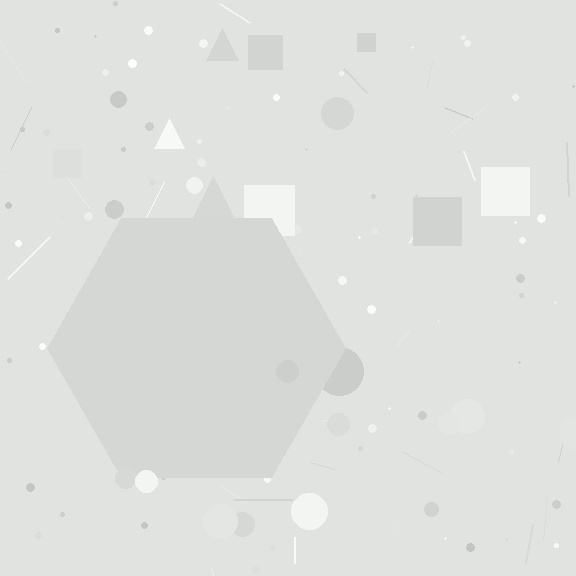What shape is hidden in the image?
A hexagon is hidden in the image.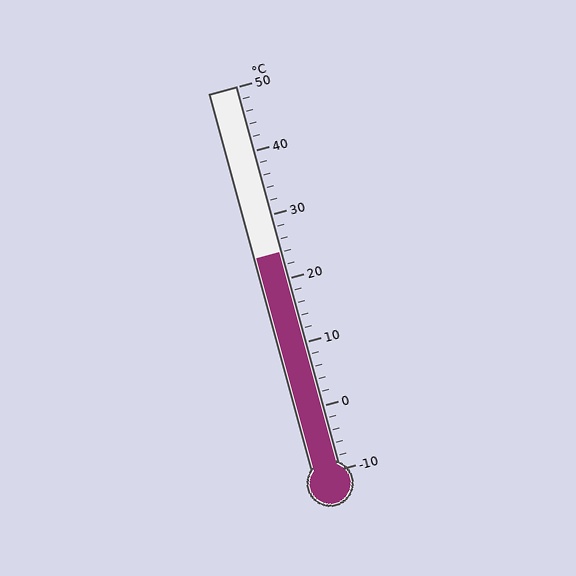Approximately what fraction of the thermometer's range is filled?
The thermometer is filled to approximately 55% of its range.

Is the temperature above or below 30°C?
The temperature is below 30°C.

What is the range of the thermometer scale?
The thermometer scale ranges from -10°C to 50°C.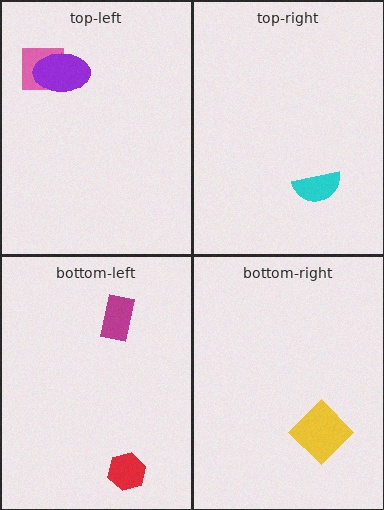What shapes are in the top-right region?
The cyan semicircle.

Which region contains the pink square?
The top-left region.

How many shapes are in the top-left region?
2.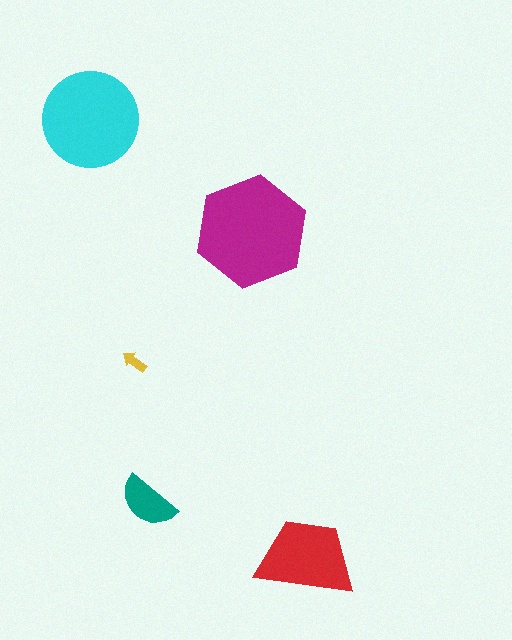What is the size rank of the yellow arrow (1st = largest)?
5th.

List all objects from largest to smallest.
The magenta hexagon, the cyan circle, the red trapezoid, the teal semicircle, the yellow arrow.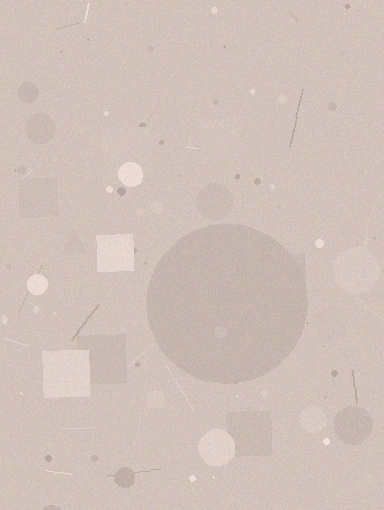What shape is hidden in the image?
A circle is hidden in the image.